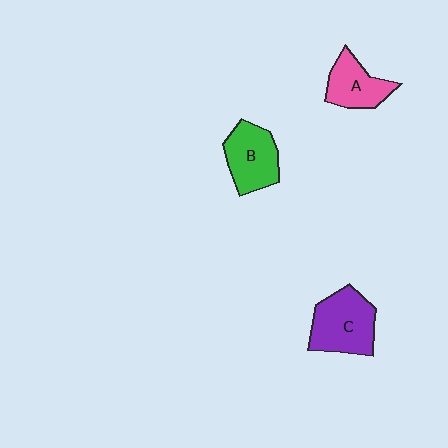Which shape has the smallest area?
Shape A (pink).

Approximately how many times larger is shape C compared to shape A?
Approximately 1.4 times.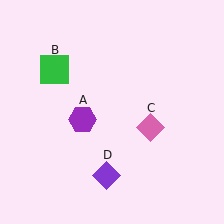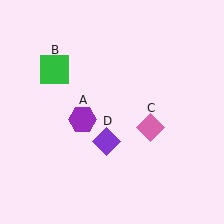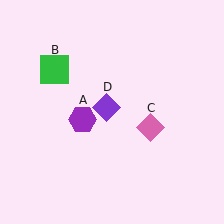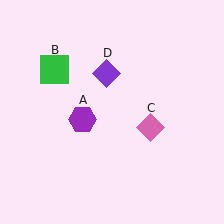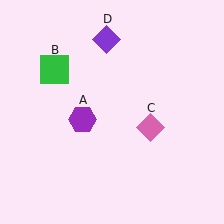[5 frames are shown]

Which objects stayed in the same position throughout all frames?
Purple hexagon (object A) and green square (object B) and pink diamond (object C) remained stationary.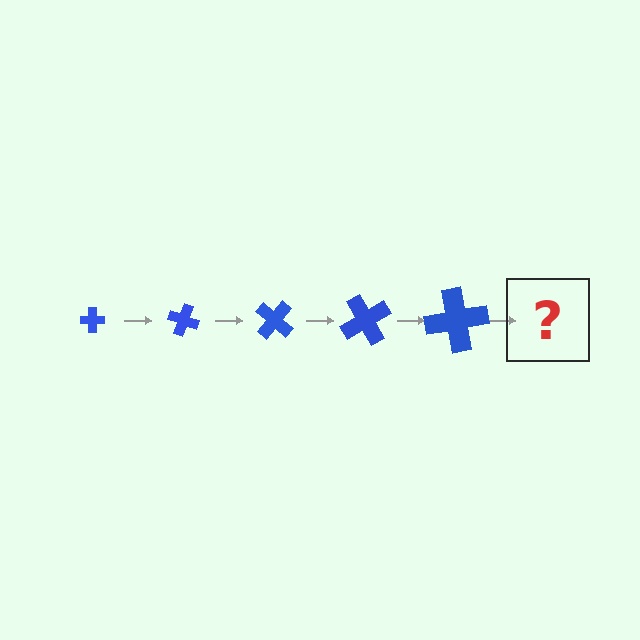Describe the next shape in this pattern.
It should be a cross, larger than the previous one and rotated 100 degrees from the start.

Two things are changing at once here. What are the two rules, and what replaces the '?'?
The two rules are that the cross grows larger each step and it rotates 20 degrees each step. The '?' should be a cross, larger than the previous one and rotated 100 degrees from the start.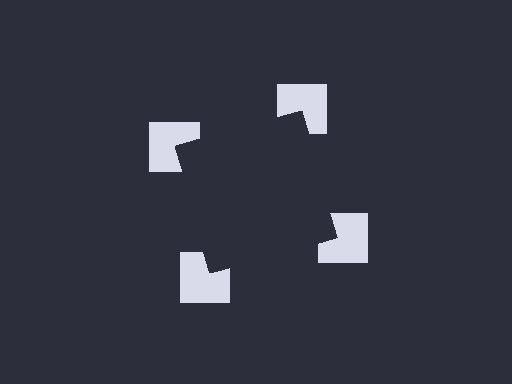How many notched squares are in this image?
There are 4 — one at each vertex of the illusory square.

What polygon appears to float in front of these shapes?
An illusory square — its edges are inferred from the aligned wedge cuts in the notched squares, not physically drawn.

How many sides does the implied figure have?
4 sides.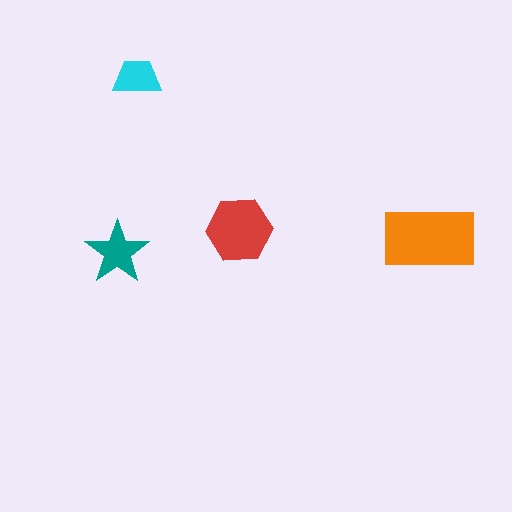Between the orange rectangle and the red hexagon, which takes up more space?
The orange rectangle.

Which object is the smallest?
The cyan trapezoid.